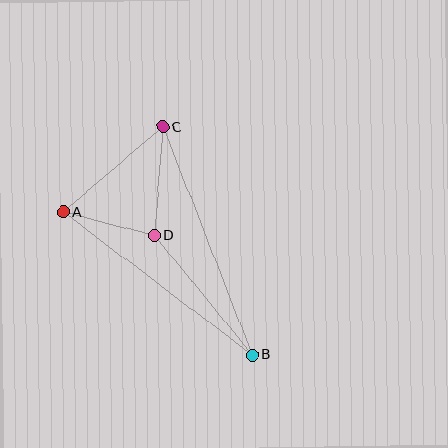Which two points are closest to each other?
Points A and D are closest to each other.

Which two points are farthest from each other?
Points B and C are farthest from each other.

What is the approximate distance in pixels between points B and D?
The distance between B and D is approximately 154 pixels.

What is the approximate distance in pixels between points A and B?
The distance between A and B is approximately 237 pixels.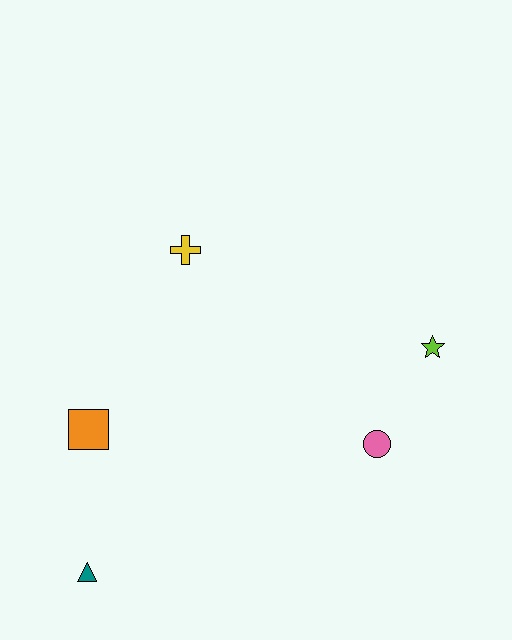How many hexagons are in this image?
There are no hexagons.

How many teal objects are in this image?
There is 1 teal object.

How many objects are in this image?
There are 5 objects.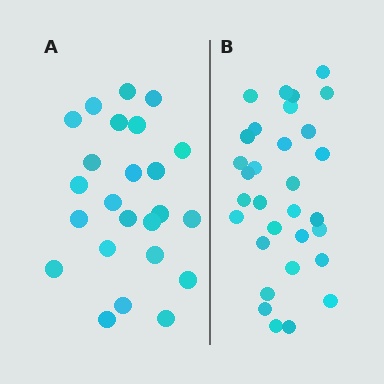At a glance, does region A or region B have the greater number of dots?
Region B (the right region) has more dots.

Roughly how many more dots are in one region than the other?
Region B has roughly 8 or so more dots than region A.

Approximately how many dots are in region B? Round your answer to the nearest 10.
About 30 dots. (The exact count is 31, which rounds to 30.)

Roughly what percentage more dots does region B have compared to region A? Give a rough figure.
About 30% more.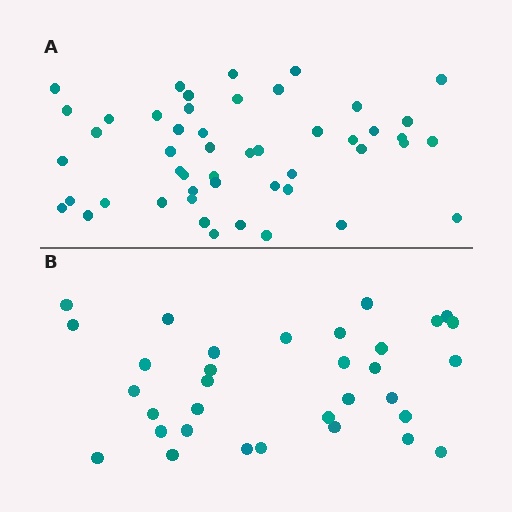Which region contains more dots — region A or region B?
Region A (the top region) has more dots.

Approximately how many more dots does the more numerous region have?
Region A has approximately 15 more dots than region B.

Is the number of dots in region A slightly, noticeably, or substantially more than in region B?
Region A has substantially more. The ratio is roughly 1.5 to 1.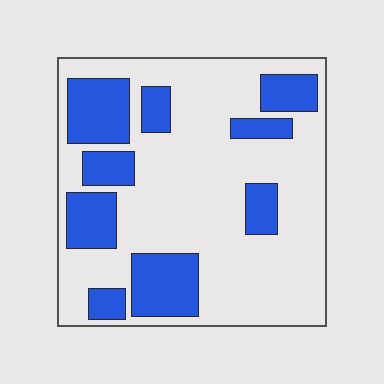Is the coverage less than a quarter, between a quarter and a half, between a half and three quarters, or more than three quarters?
Between a quarter and a half.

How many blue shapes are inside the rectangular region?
9.